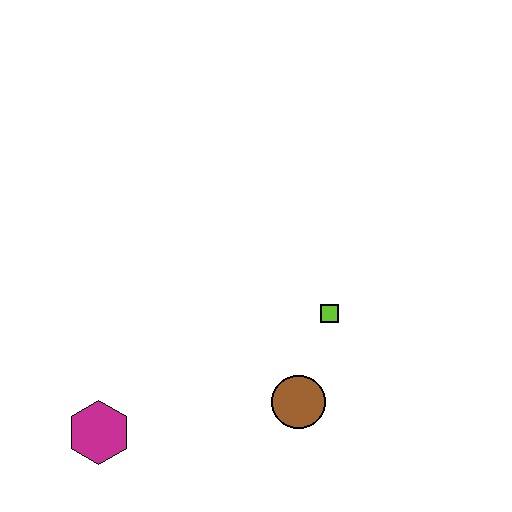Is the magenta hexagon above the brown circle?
No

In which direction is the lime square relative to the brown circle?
The lime square is above the brown circle.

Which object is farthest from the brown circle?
The magenta hexagon is farthest from the brown circle.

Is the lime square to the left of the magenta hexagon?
No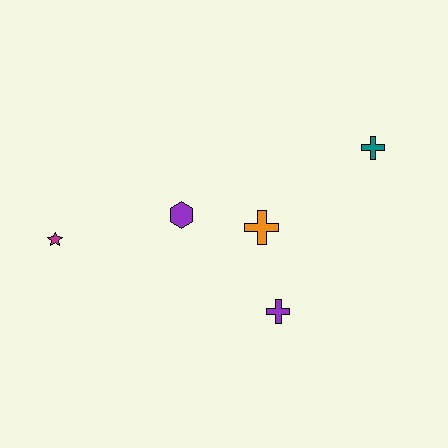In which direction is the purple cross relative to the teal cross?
The purple cross is below the teal cross.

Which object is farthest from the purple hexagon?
The teal cross is farthest from the purple hexagon.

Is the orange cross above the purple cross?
Yes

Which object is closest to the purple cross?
The orange cross is closest to the purple cross.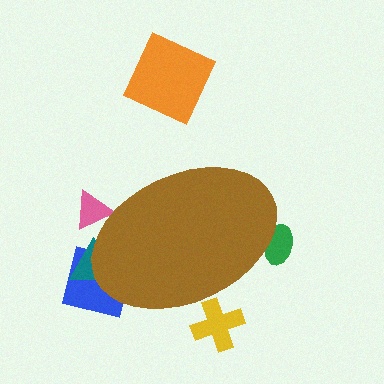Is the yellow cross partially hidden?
Yes, the yellow cross is partially hidden behind the brown ellipse.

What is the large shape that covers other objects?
A brown ellipse.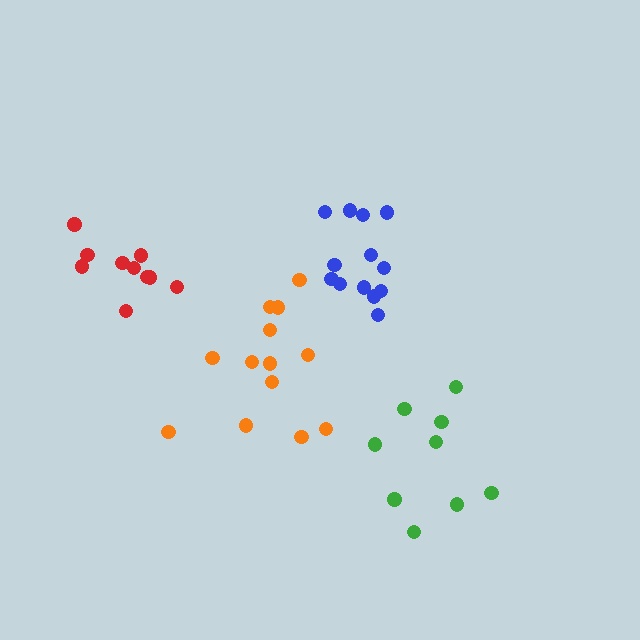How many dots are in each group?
Group 1: 10 dots, Group 2: 13 dots, Group 3: 9 dots, Group 4: 13 dots (45 total).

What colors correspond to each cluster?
The clusters are colored: red, orange, green, blue.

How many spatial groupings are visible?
There are 4 spatial groupings.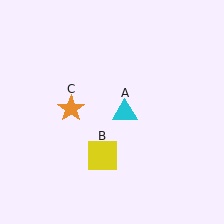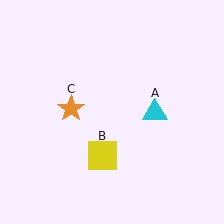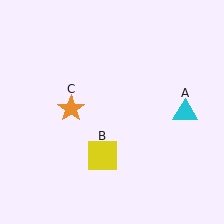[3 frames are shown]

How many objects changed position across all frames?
1 object changed position: cyan triangle (object A).